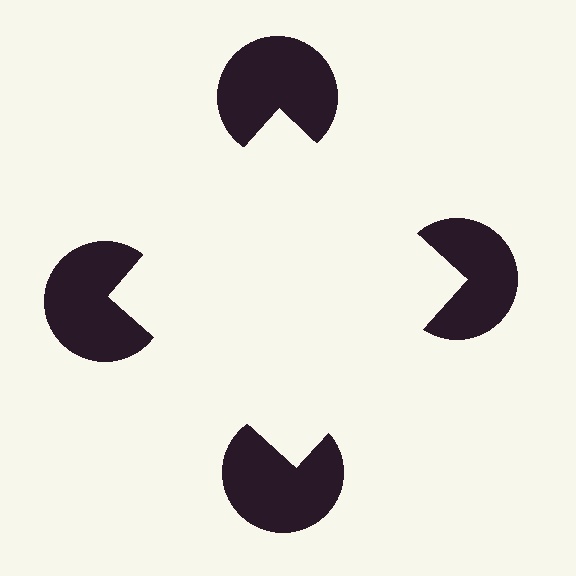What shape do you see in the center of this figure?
An illusory square — its edges are inferred from the aligned wedge cuts in the pac-man discs, not physically drawn.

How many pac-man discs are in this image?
There are 4 — one at each vertex of the illusory square.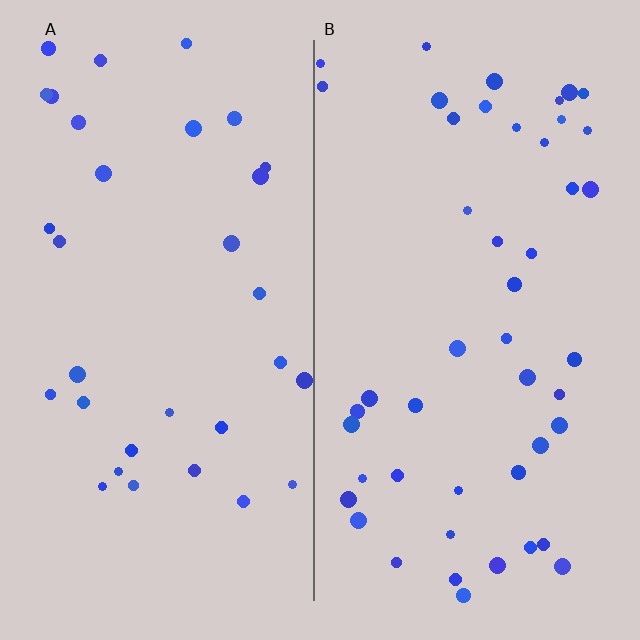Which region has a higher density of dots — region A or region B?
B (the right).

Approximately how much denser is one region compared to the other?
Approximately 1.5× — region B over region A.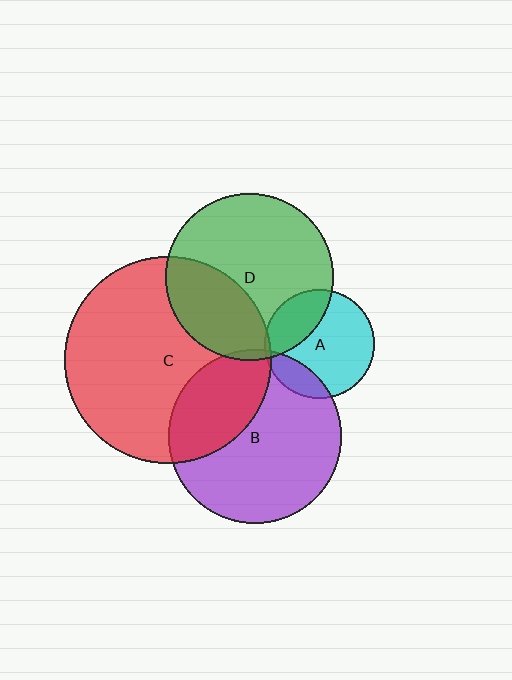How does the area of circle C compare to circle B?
Approximately 1.4 times.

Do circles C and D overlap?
Yes.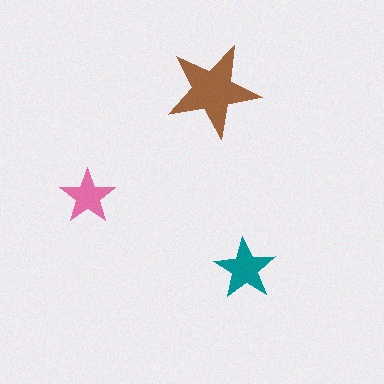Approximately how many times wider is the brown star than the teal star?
About 1.5 times wider.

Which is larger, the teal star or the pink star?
The teal one.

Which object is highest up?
The brown star is topmost.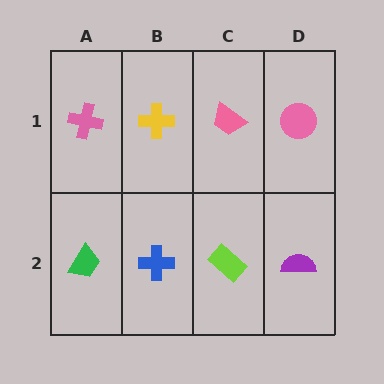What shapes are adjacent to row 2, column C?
A pink trapezoid (row 1, column C), a blue cross (row 2, column B), a purple semicircle (row 2, column D).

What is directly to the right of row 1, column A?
A yellow cross.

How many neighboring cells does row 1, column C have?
3.